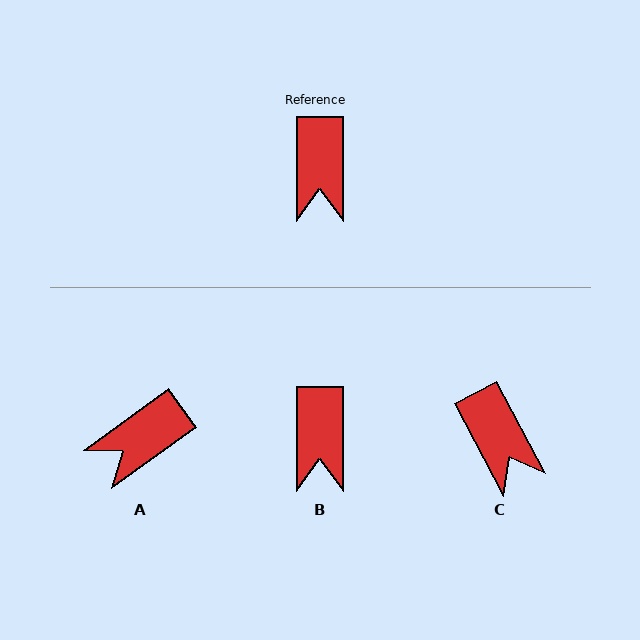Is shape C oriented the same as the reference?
No, it is off by about 28 degrees.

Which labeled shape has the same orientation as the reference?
B.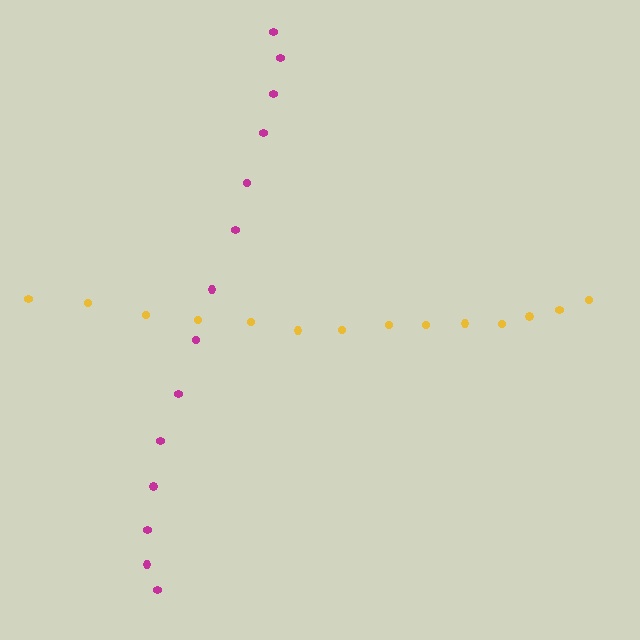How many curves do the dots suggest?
There are 2 distinct paths.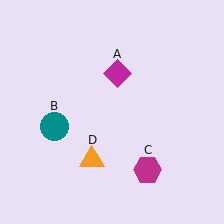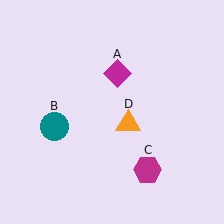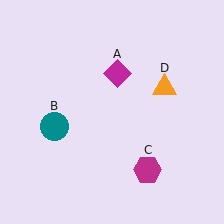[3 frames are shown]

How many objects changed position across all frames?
1 object changed position: orange triangle (object D).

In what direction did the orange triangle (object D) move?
The orange triangle (object D) moved up and to the right.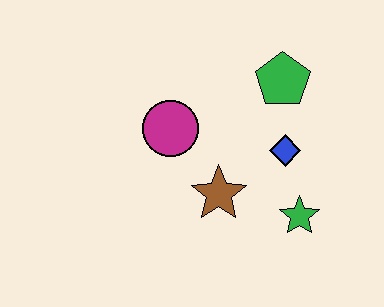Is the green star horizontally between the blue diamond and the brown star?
No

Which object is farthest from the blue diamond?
The magenta circle is farthest from the blue diamond.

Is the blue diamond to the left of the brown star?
No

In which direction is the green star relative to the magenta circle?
The green star is to the right of the magenta circle.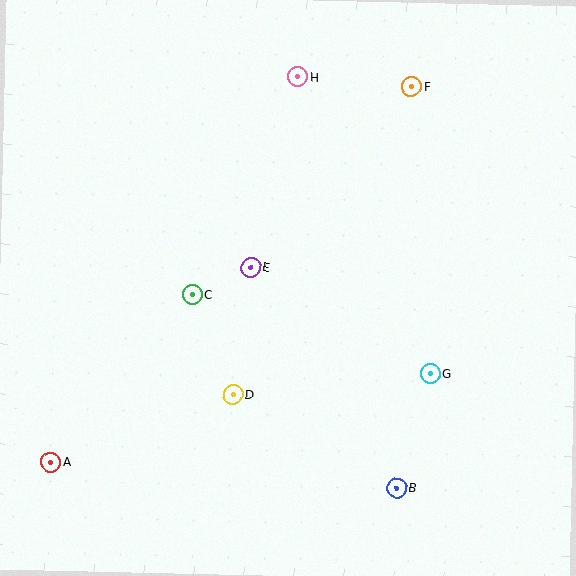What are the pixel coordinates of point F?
Point F is at (412, 87).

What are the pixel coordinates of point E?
Point E is at (251, 268).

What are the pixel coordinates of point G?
Point G is at (431, 373).